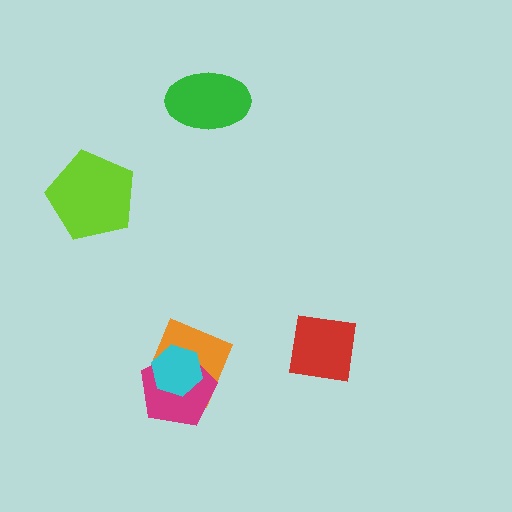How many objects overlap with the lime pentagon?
0 objects overlap with the lime pentagon.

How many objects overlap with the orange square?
2 objects overlap with the orange square.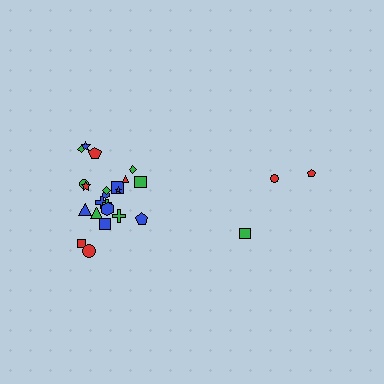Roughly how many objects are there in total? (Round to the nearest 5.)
Roughly 25 objects in total.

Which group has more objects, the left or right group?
The left group.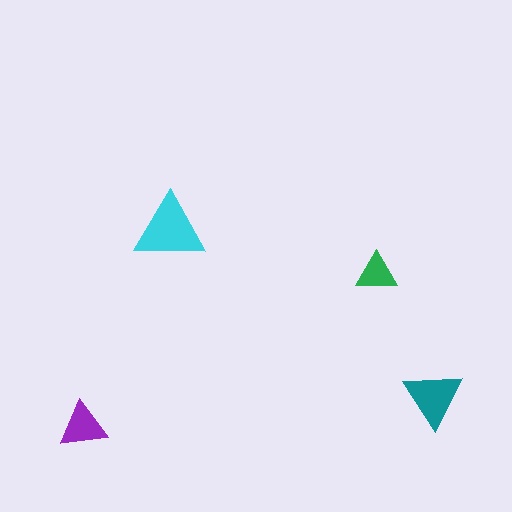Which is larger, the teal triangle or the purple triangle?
The teal one.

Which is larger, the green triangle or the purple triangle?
The purple one.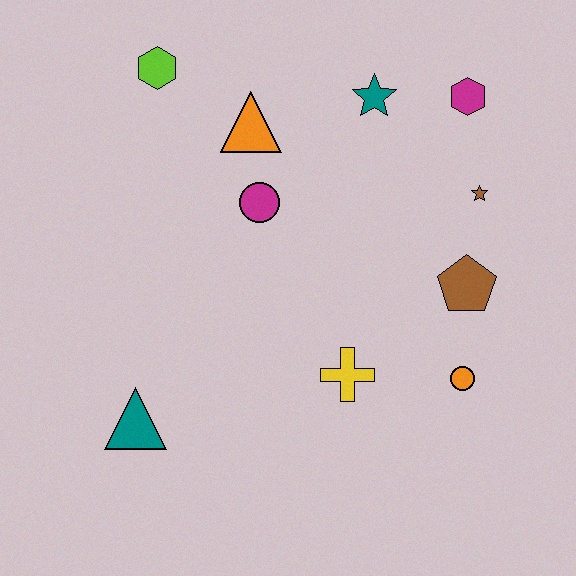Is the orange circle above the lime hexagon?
No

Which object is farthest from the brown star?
The teal triangle is farthest from the brown star.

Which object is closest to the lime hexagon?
The orange triangle is closest to the lime hexagon.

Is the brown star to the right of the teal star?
Yes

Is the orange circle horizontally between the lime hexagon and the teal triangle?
No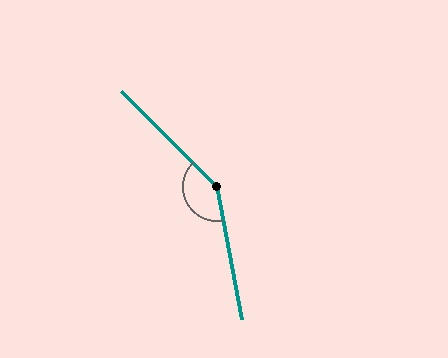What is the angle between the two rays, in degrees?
Approximately 145 degrees.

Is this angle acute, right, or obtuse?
It is obtuse.